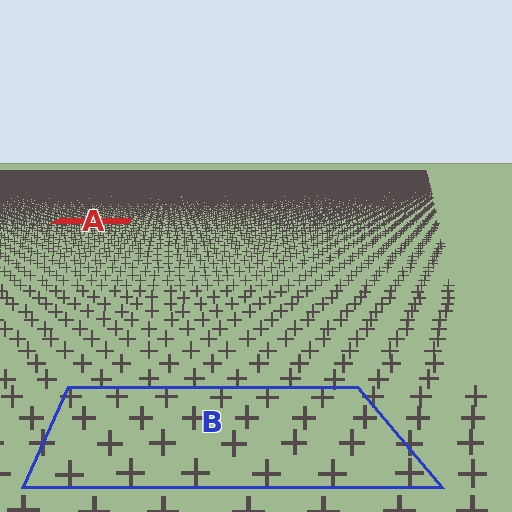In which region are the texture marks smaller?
The texture marks are smaller in region A, because it is farther away.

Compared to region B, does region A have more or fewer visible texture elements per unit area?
Region A has more texture elements per unit area — they are packed more densely because it is farther away.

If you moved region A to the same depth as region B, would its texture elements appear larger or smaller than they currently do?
They would appear larger. At a closer depth, the same texture elements are projected at a bigger on-screen size.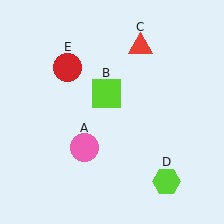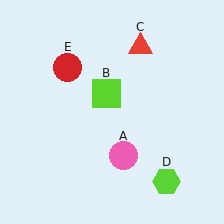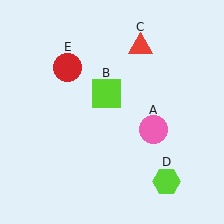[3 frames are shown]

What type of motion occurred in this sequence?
The pink circle (object A) rotated counterclockwise around the center of the scene.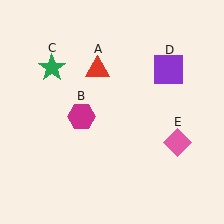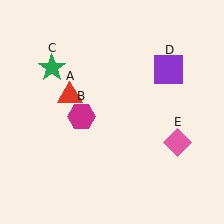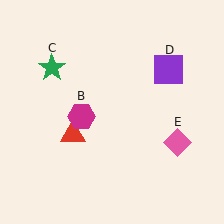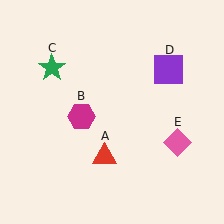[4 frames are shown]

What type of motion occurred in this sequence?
The red triangle (object A) rotated counterclockwise around the center of the scene.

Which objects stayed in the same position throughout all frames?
Magenta hexagon (object B) and green star (object C) and purple square (object D) and pink diamond (object E) remained stationary.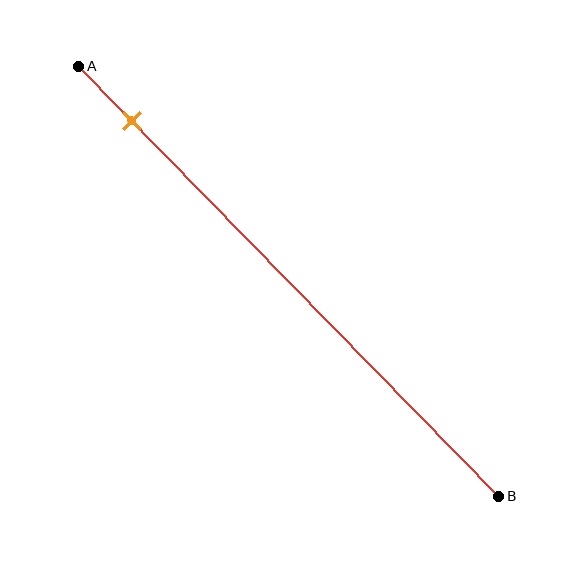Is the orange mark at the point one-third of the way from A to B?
No, the mark is at about 15% from A, not at the 33% one-third point.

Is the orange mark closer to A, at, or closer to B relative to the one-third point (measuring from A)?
The orange mark is closer to point A than the one-third point of segment AB.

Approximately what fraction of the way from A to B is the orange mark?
The orange mark is approximately 15% of the way from A to B.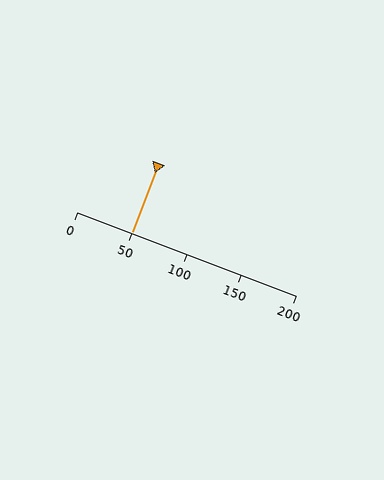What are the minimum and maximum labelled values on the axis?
The axis runs from 0 to 200.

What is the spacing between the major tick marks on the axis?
The major ticks are spaced 50 apart.